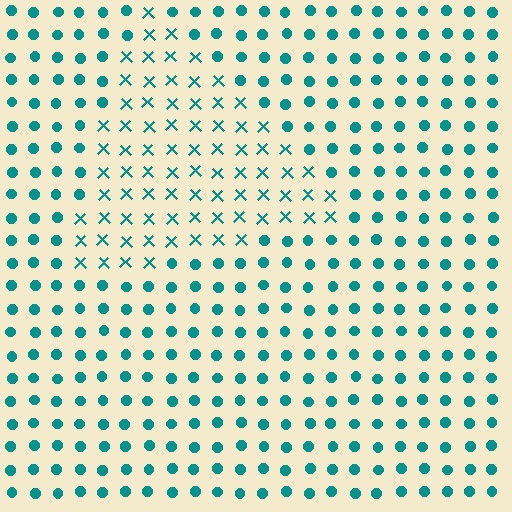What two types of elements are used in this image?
The image uses X marks inside the triangle region and circles outside it.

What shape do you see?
I see a triangle.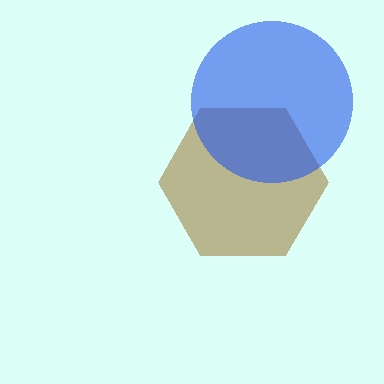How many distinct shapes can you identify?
There are 2 distinct shapes: a brown hexagon, a blue circle.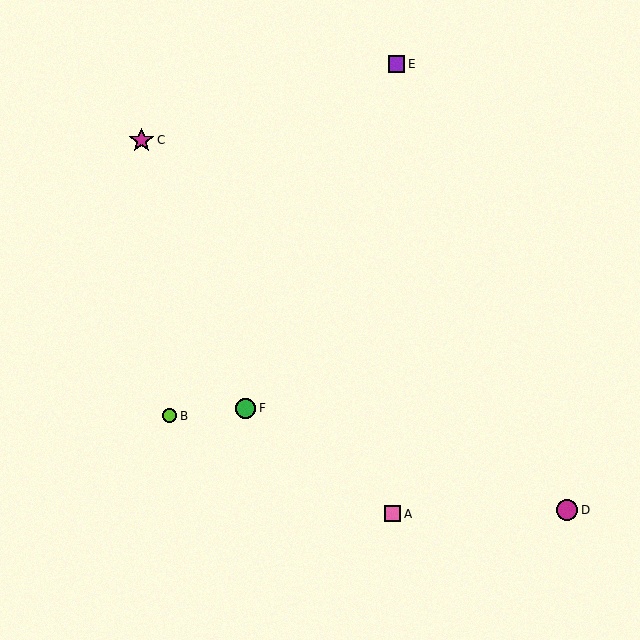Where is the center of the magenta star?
The center of the magenta star is at (142, 140).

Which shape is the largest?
The magenta star (labeled C) is the largest.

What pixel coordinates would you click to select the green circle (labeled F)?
Click at (246, 408) to select the green circle F.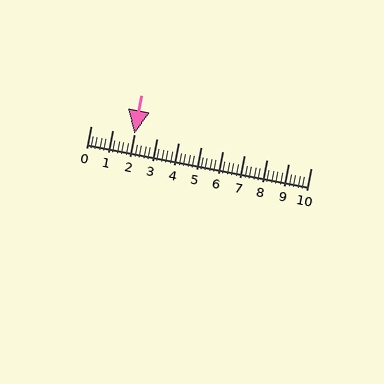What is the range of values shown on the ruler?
The ruler shows values from 0 to 10.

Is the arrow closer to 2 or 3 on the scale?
The arrow is closer to 2.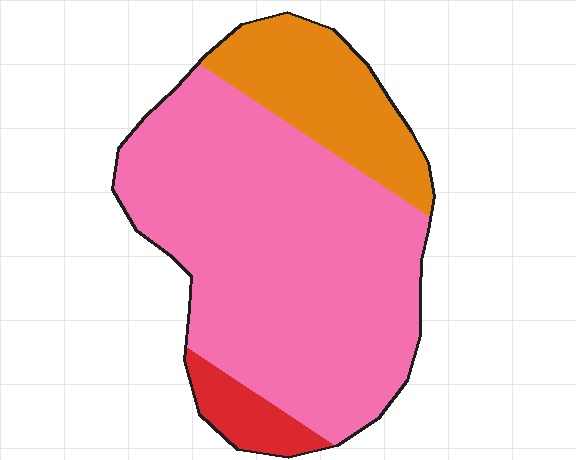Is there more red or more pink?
Pink.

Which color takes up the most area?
Pink, at roughly 75%.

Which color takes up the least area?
Red, at roughly 5%.